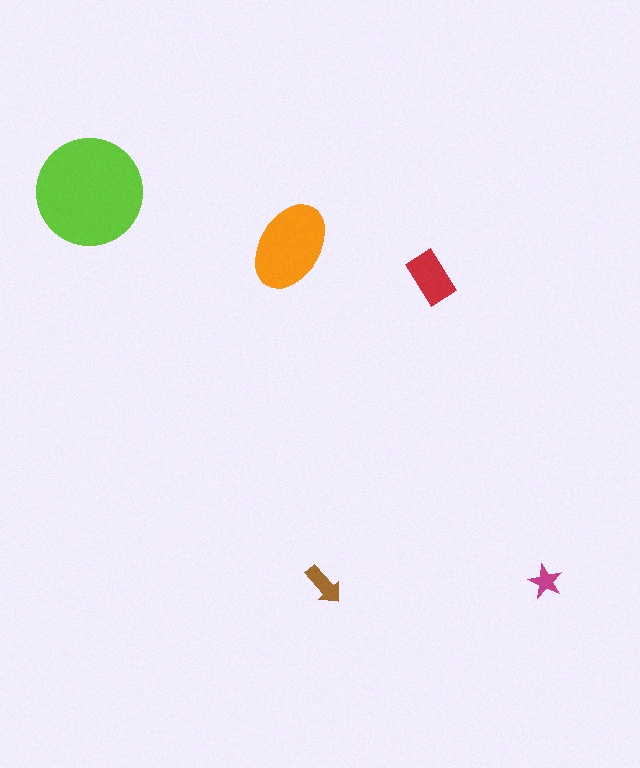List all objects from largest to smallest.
The lime circle, the orange ellipse, the red rectangle, the brown arrow, the magenta star.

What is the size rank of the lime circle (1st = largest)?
1st.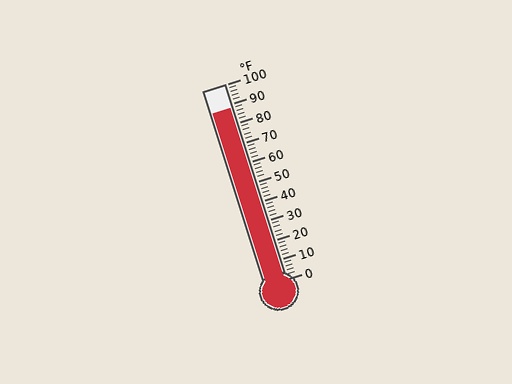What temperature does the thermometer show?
The thermometer shows approximately 88°F.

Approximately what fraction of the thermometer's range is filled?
The thermometer is filled to approximately 90% of its range.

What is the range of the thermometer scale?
The thermometer scale ranges from 0°F to 100°F.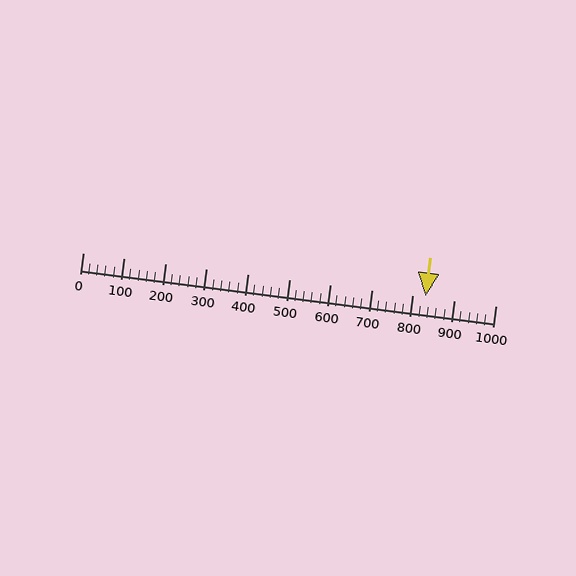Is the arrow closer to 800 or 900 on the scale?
The arrow is closer to 800.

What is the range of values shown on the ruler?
The ruler shows values from 0 to 1000.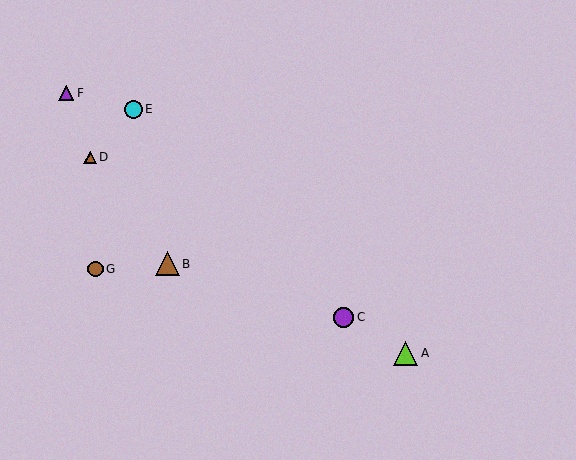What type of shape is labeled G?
Shape G is a brown circle.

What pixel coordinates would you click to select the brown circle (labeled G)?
Click at (95, 269) to select the brown circle G.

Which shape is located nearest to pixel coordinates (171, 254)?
The brown triangle (labeled B) at (168, 264) is nearest to that location.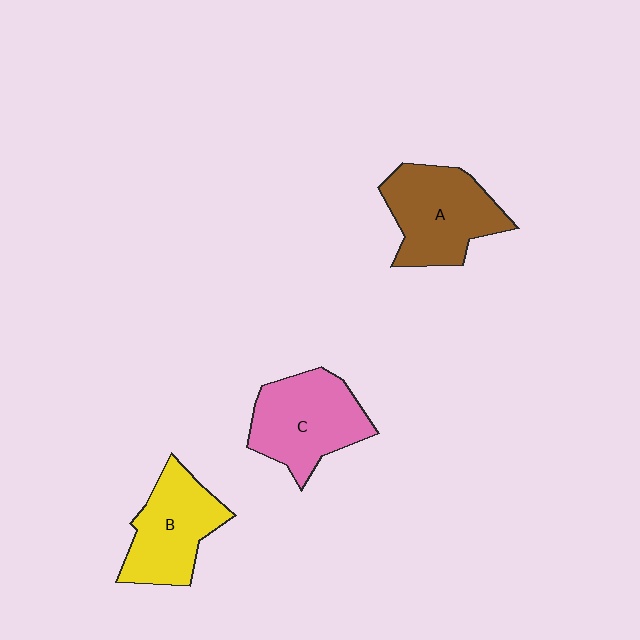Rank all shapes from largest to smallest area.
From largest to smallest: A (brown), C (pink), B (yellow).